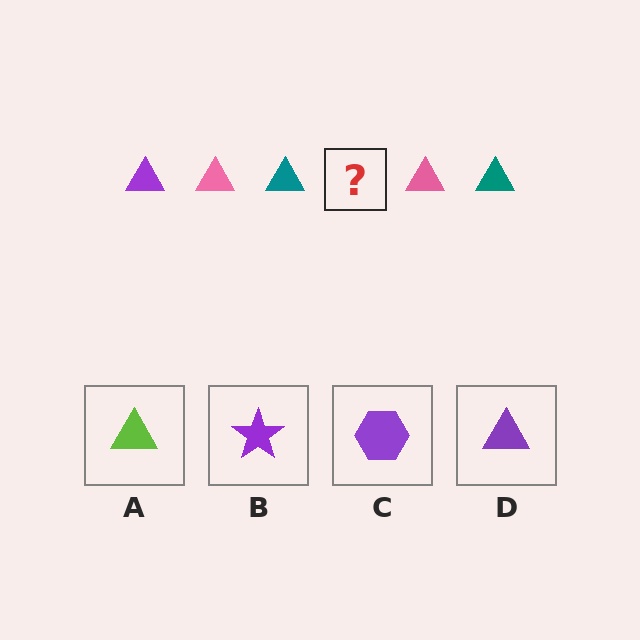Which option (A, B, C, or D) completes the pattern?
D.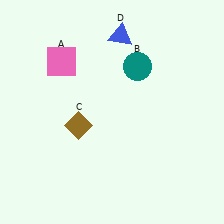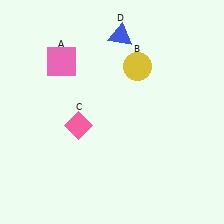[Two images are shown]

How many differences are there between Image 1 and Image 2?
There are 2 differences between the two images.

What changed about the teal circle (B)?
In Image 1, B is teal. In Image 2, it changed to yellow.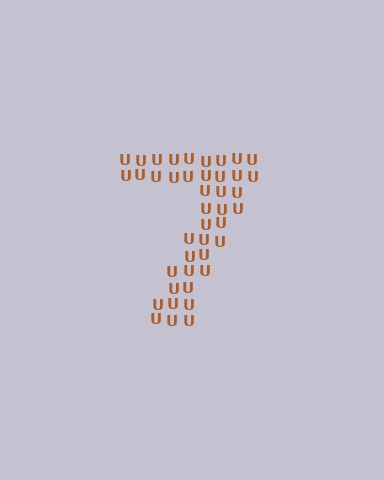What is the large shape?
The large shape is the digit 7.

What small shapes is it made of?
It is made of small letter U's.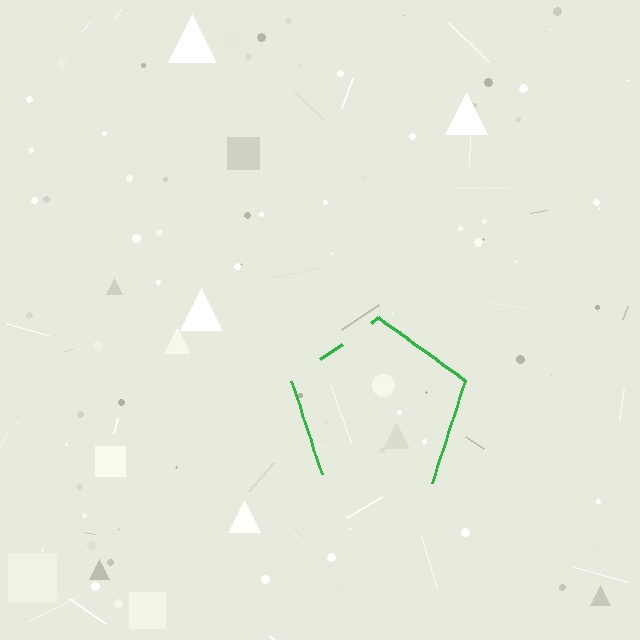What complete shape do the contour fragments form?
The contour fragments form a pentagon.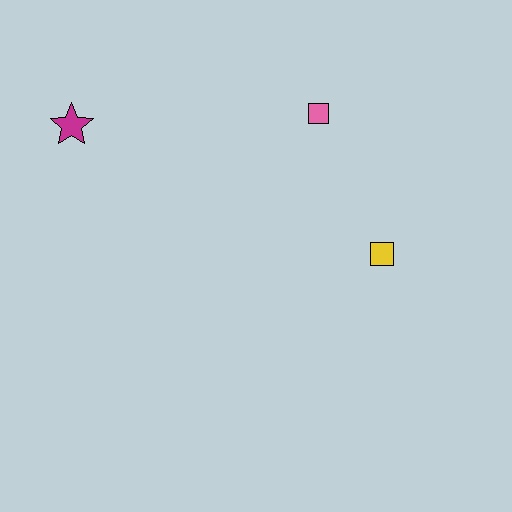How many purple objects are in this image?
There are no purple objects.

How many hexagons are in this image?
There are no hexagons.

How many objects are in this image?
There are 3 objects.